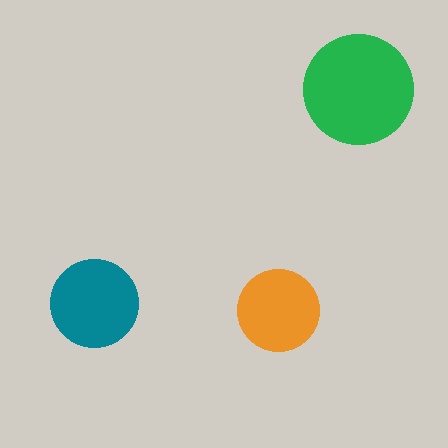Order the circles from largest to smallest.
the green one, the teal one, the orange one.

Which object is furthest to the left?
The teal circle is leftmost.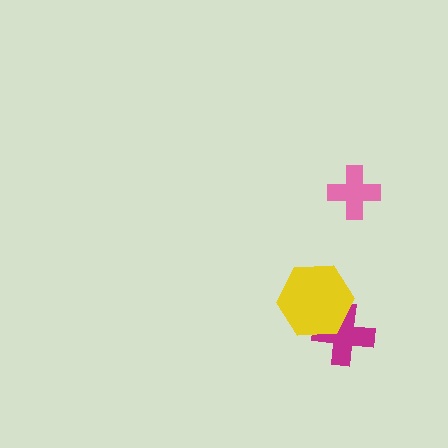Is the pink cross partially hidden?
No, no other shape covers it.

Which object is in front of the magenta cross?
The yellow hexagon is in front of the magenta cross.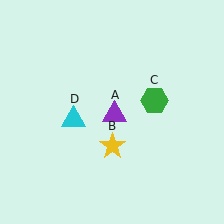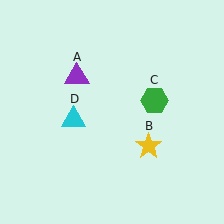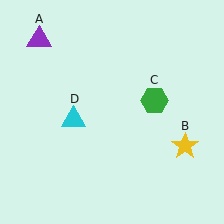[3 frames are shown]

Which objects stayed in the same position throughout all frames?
Green hexagon (object C) and cyan triangle (object D) remained stationary.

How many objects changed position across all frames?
2 objects changed position: purple triangle (object A), yellow star (object B).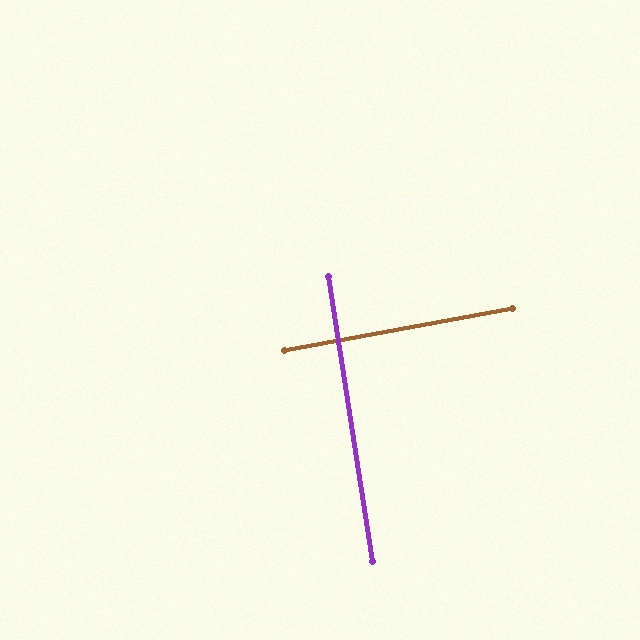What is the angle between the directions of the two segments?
Approximately 88 degrees.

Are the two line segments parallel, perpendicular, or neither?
Perpendicular — they meet at approximately 88°.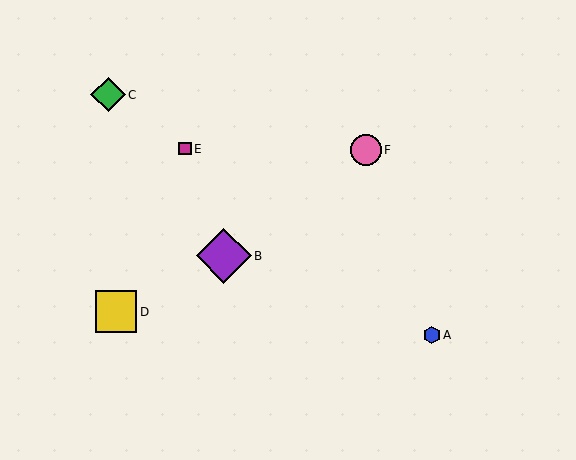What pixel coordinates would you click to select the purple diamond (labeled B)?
Click at (224, 256) to select the purple diamond B.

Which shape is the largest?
The purple diamond (labeled B) is the largest.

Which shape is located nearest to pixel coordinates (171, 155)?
The magenta square (labeled E) at (185, 149) is nearest to that location.